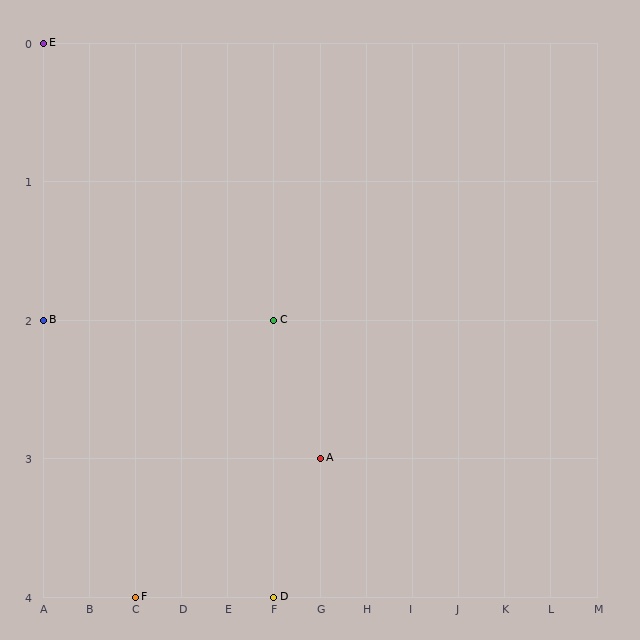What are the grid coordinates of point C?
Point C is at grid coordinates (F, 2).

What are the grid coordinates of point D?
Point D is at grid coordinates (F, 4).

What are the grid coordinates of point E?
Point E is at grid coordinates (A, 0).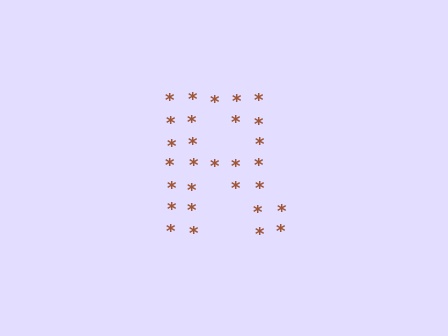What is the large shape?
The large shape is the letter R.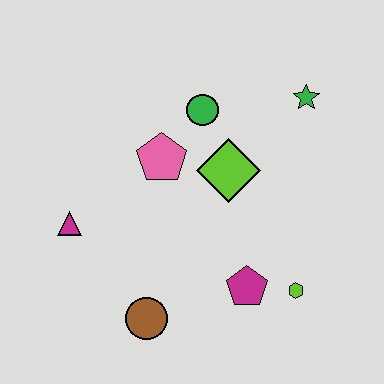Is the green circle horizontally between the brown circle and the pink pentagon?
No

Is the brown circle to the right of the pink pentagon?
No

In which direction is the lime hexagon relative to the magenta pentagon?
The lime hexagon is to the right of the magenta pentagon.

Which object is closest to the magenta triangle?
The pink pentagon is closest to the magenta triangle.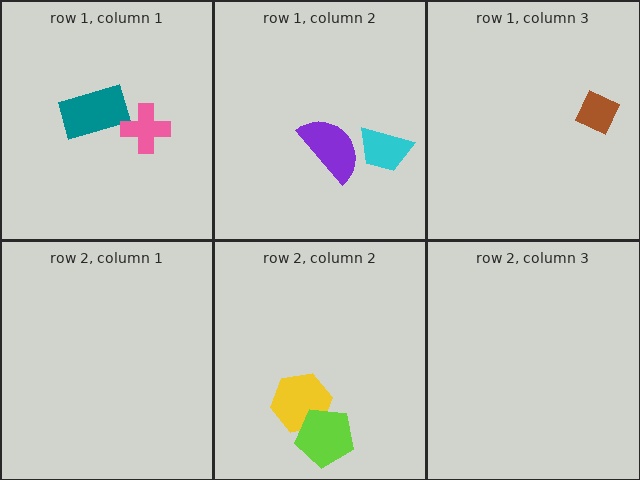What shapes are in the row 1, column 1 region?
The teal rectangle, the pink cross.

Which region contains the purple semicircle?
The row 1, column 2 region.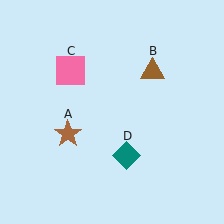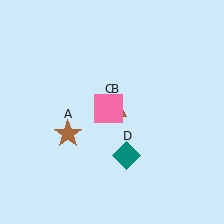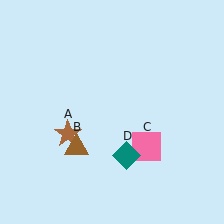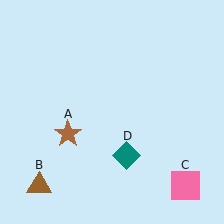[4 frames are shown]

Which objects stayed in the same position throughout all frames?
Brown star (object A) and teal diamond (object D) remained stationary.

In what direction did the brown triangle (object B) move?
The brown triangle (object B) moved down and to the left.